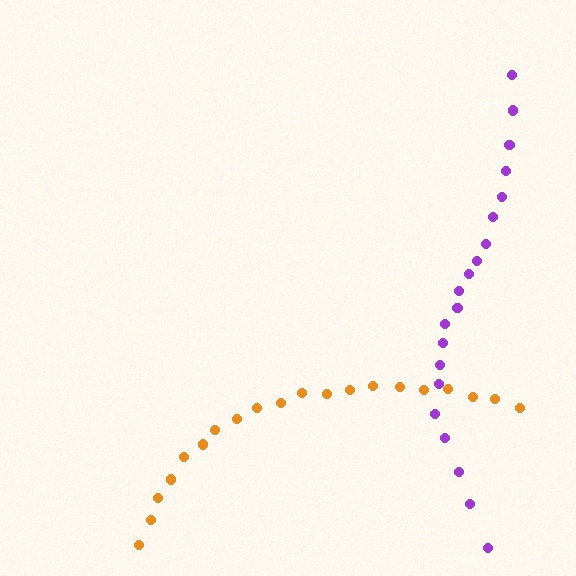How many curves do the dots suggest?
There are 2 distinct paths.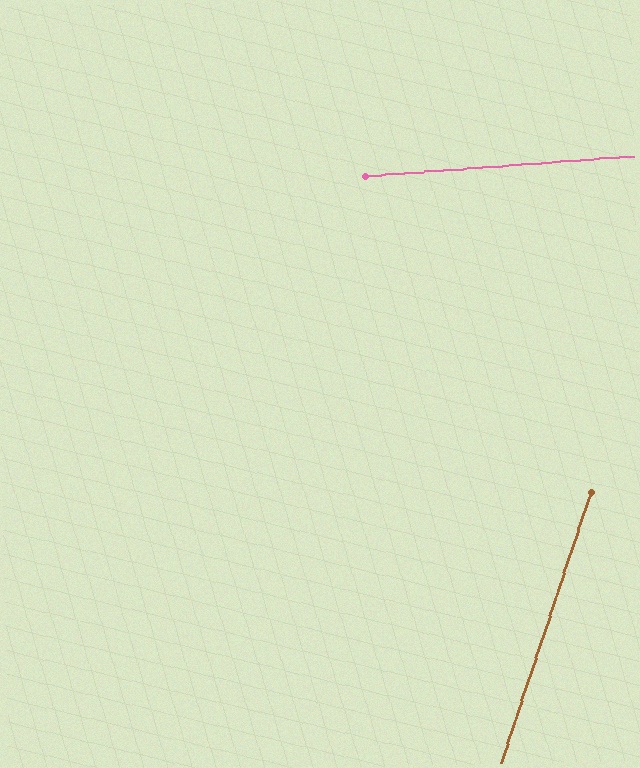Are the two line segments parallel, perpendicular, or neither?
Neither parallel nor perpendicular — they differ by about 67°.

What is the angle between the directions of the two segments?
Approximately 67 degrees.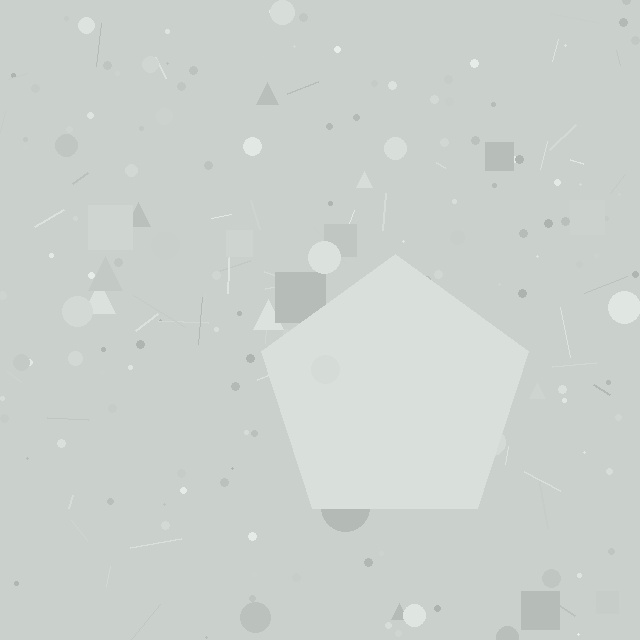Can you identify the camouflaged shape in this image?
The camouflaged shape is a pentagon.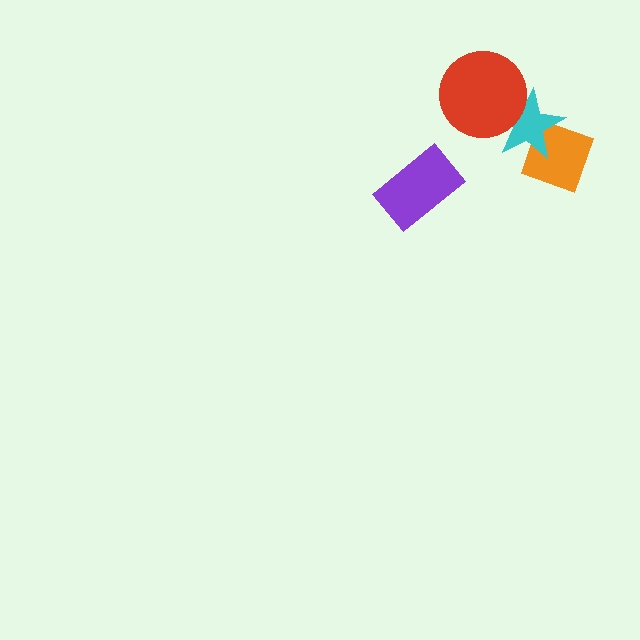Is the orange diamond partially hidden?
Yes, it is partially covered by another shape.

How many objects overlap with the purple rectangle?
0 objects overlap with the purple rectangle.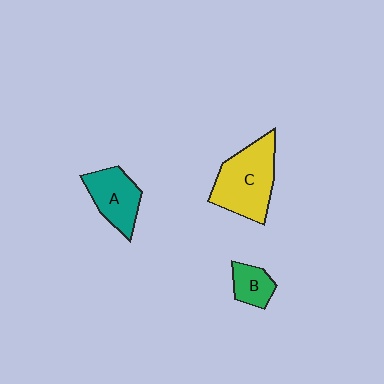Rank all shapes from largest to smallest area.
From largest to smallest: C (yellow), A (teal), B (green).